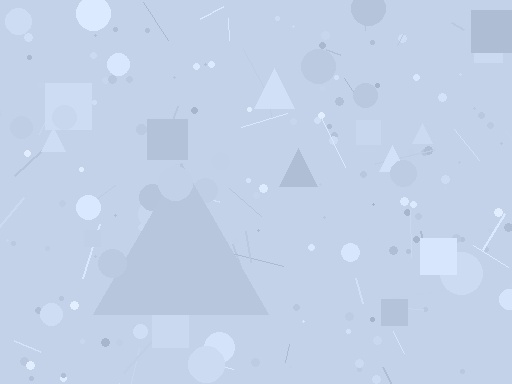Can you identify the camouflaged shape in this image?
The camouflaged shape is a triangle.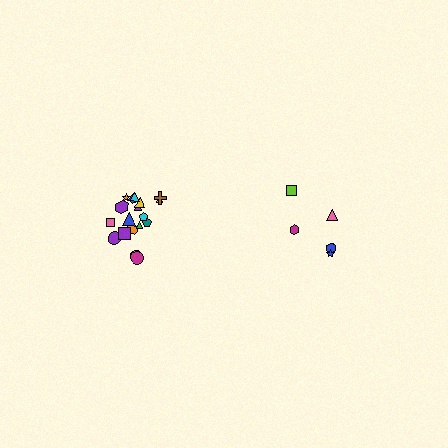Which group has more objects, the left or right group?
The left group.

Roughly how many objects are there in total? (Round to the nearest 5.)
Roughly 25 objects in total.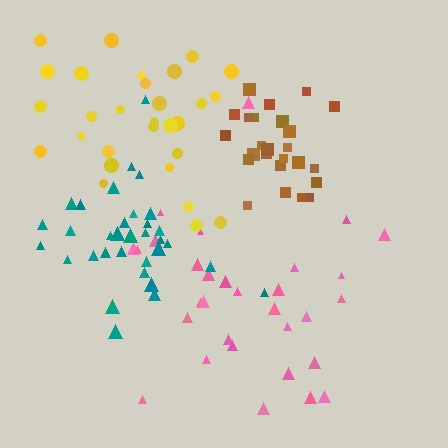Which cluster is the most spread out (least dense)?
Yellow.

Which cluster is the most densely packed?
Brown.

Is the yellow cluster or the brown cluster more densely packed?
Brown.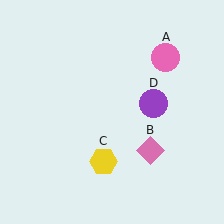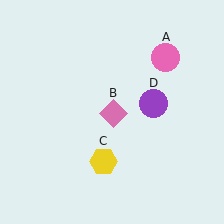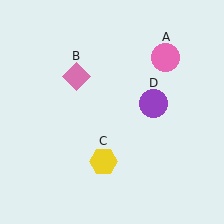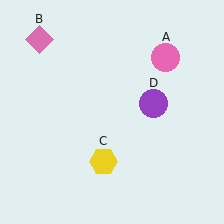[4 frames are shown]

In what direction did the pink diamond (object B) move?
The pink diamond (object B) moved up and to the left.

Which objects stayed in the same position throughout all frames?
Pink circle (object A) and yellow hexagon (object C) and purple circle (object D) remained stationary.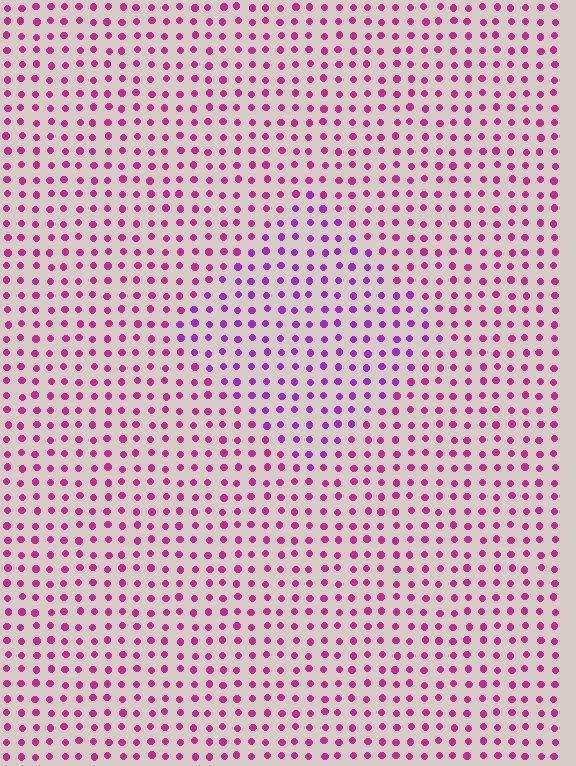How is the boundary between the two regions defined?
The boundary is defined purely by a slight shift in hue (about 31 degrees). Spacing, size, and orientation are identical on both sides.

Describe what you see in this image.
The image is filled with small magenta elements in a uniform arrangement. A diamond-shaped region is visible where the elements are tinted to a slightly different hue, forming a subtle color boundary.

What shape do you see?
I see a diamond.